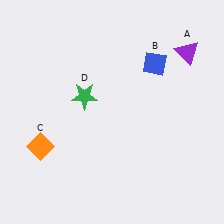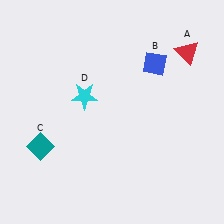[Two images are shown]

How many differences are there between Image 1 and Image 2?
There are 3 differences between the two images.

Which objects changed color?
A changed from purple to red. C changed from orange to teal. D changed from green to cyan.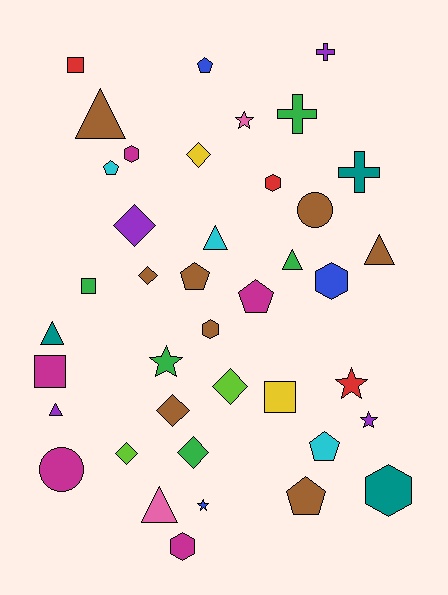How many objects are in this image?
There are 40 objects.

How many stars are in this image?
There are 5 stars.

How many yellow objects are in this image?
There are 2 yellow objects.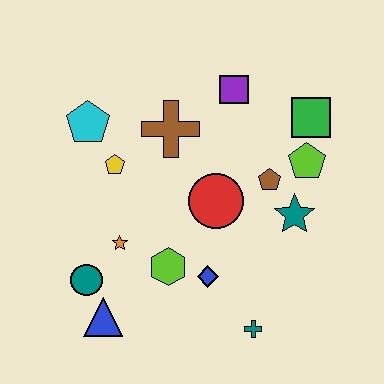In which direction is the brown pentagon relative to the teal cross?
The brown pentagon is above the teal cross.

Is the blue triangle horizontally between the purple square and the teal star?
No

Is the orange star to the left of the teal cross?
Yes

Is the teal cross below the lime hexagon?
Yes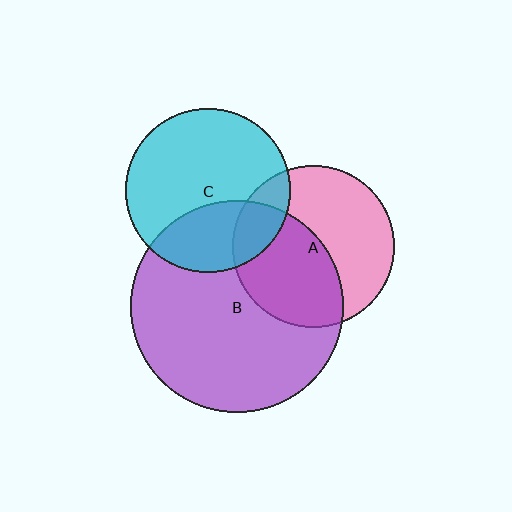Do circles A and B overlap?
Yes.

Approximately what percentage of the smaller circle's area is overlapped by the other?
Approximately 50%.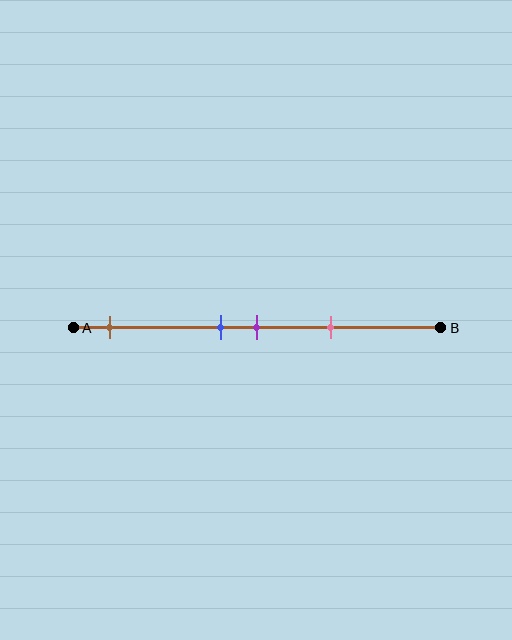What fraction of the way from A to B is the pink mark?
The pink mark is approximately 70% (0.7) of the way from A to B.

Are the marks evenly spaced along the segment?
No, the marks are not evenly spaced.